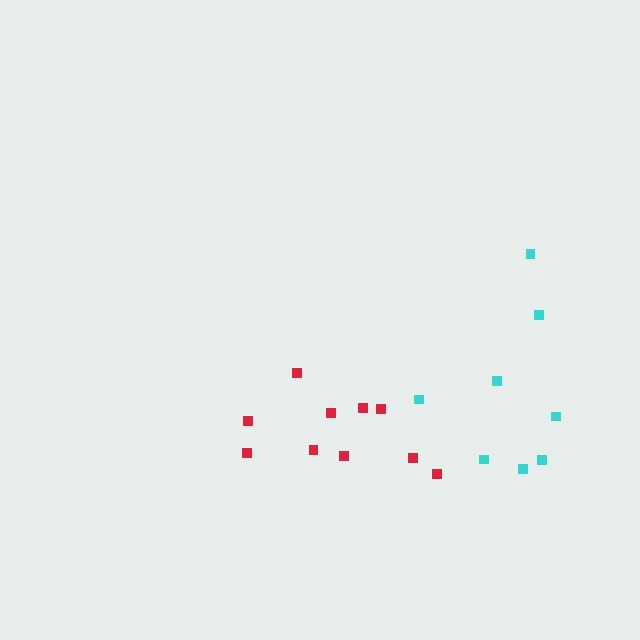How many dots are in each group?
Group 1: 8 dots, Group 2: 10 dots (18 total).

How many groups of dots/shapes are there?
There are 2 groups.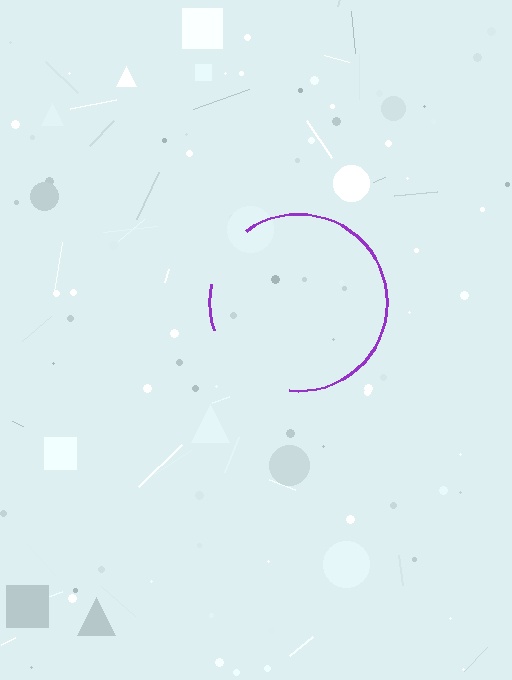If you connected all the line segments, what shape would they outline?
They would outline a circle.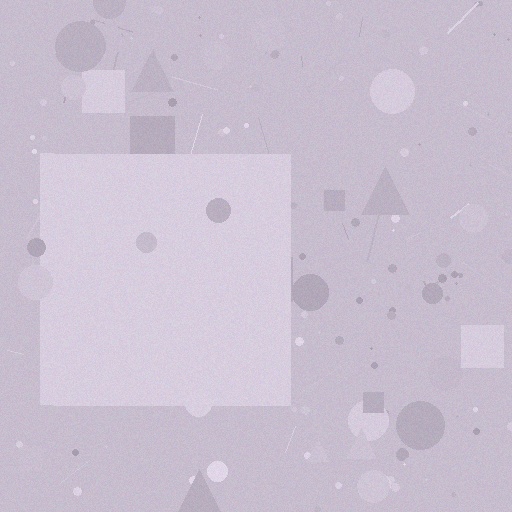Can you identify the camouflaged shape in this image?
The camouflaged shape is a square.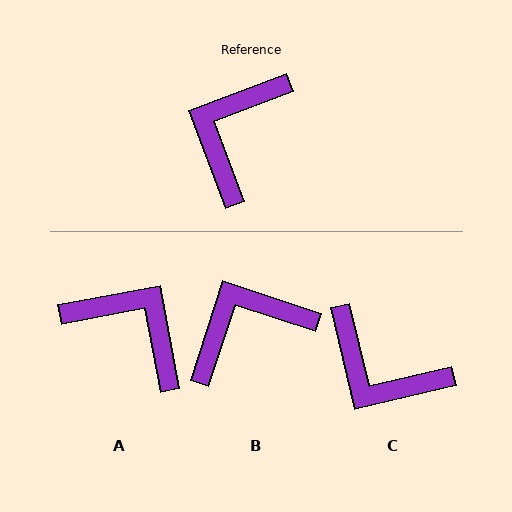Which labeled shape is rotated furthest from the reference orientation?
A, about 100 degrees away.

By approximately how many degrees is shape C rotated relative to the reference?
Approximately 82 degrees counter-clockwise.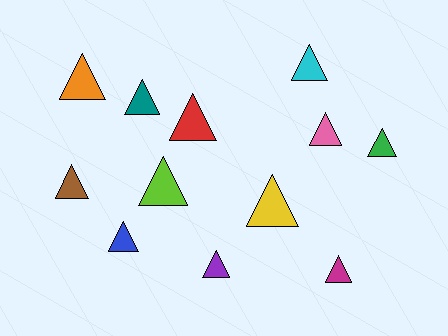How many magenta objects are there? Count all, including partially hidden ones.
There is 1 magenta object.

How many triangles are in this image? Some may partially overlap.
There are 12 triangles.